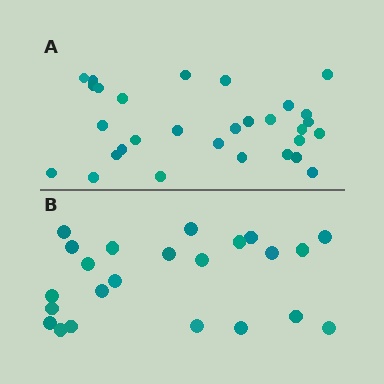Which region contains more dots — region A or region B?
Region A (the top region) has more dots.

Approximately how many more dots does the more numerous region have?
Region A has roughly 8 or so more dots than region B.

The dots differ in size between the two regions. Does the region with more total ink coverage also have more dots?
No. Region B has more total ink coverage because its dots are larger, but region A actually contains more individual dots. Total area can be misleading — the number of items is what matters here.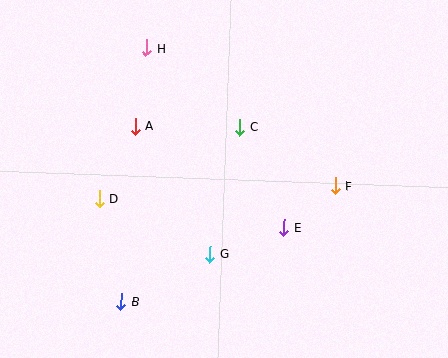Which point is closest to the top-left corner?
Point H is closest to the top-left corner.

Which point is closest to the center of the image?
Point C at (240, 127) is closest to the center.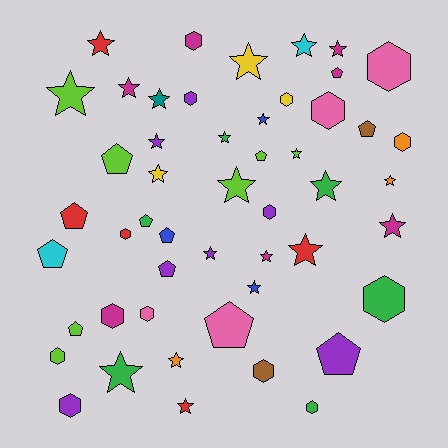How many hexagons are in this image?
There are 15 hexagons.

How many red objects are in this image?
There are 5 red objects.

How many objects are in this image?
There are 50 objects.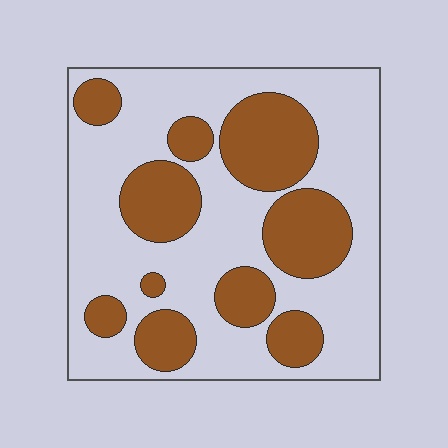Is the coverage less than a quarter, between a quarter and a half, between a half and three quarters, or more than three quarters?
Between a quarter and a half.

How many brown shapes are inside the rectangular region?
10.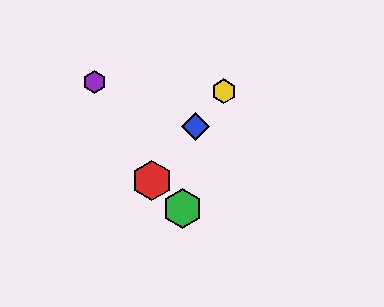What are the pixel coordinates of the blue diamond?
The blue diamond is at (195, 126).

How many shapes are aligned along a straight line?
3 shapes (the red hexagon, the blue diamond, the yellow hexagon) are aligned along a straight line.